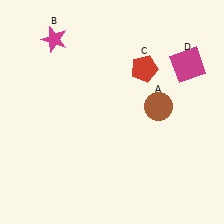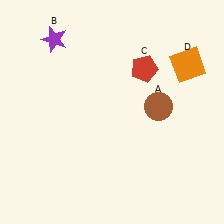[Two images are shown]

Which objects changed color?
B changed from magenta to purple. D changed from magenta to orange.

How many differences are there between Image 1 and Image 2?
There are 2 differences between the two images.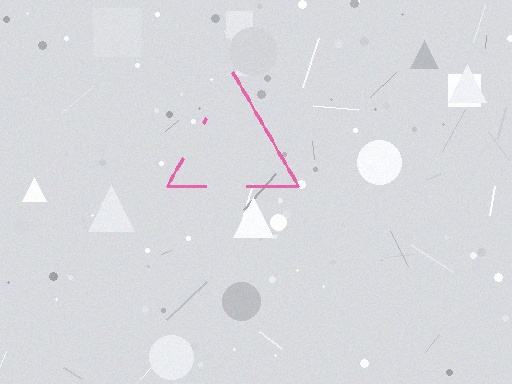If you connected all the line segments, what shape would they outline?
They would outline a triangle.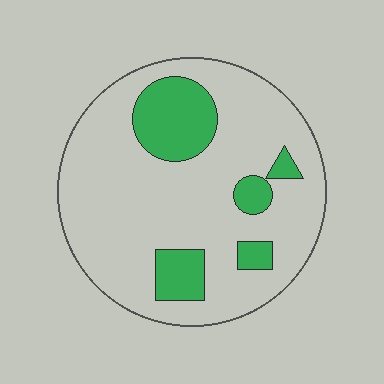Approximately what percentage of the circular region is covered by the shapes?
Approximately 20%.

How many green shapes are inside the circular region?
5.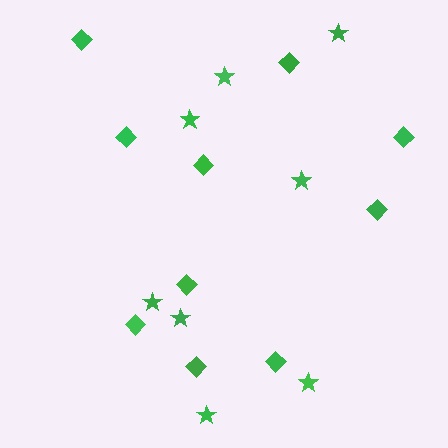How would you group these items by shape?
There are 2 groups: one group of stars (8) and one group of diamonds (10).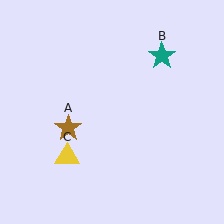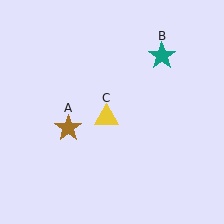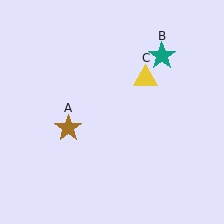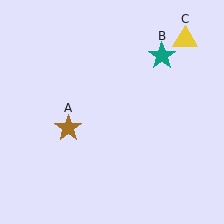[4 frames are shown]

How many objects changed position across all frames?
1 object changed position: yellow triangle (object C).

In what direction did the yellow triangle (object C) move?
The yellow triangle (object C) moved up and to the right.